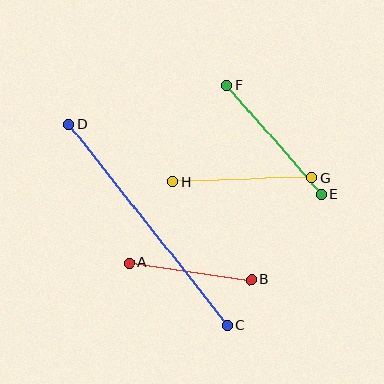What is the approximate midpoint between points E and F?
The midpoint is at approximately (274, 139) pixels.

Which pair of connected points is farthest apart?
Points C and D are farthest apart.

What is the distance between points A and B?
The distance is approximately 124 pixels.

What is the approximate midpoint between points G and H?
The midpoint is at approximately (242, 180) pixels.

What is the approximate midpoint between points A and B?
The midpoint is at approximately (190, 271) pixels.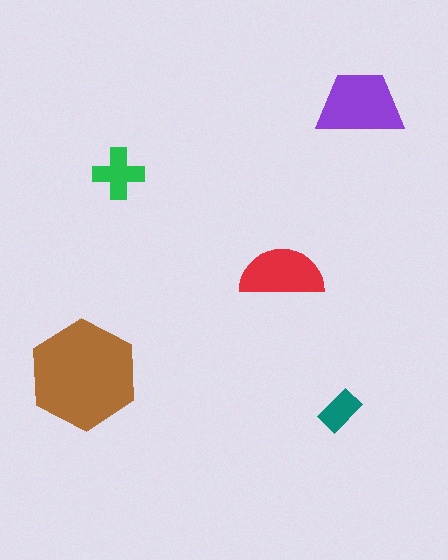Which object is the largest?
The brown hexagon.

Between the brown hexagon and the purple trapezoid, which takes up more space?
The brown hexagon.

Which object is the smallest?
The teal rectangle.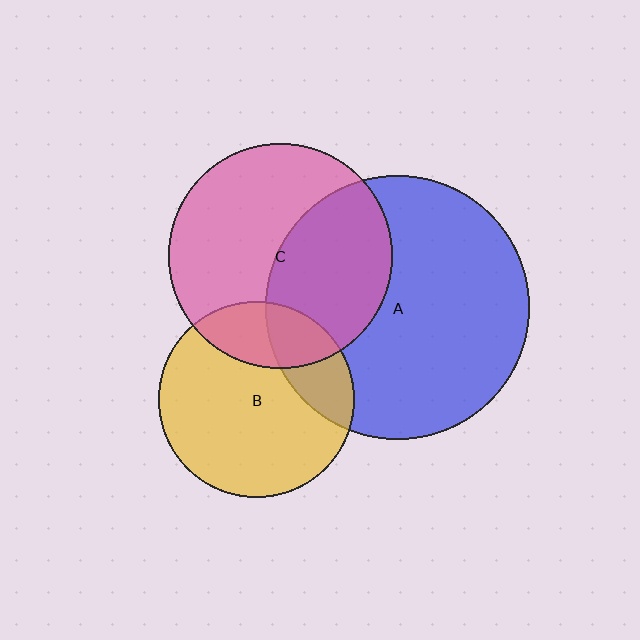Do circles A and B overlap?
Yes.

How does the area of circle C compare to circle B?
Approximately 1.3 times.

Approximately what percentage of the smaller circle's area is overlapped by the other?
Approximately 20%.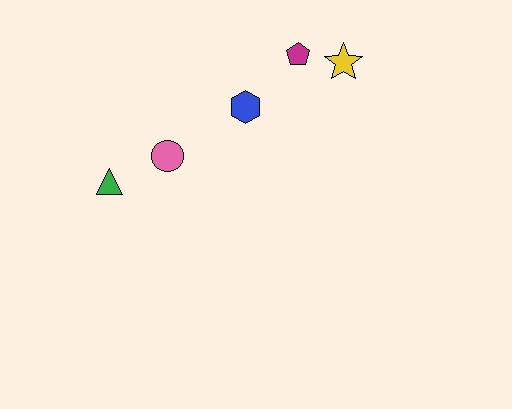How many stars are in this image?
There is 1 star.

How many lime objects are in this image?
There are no lime objects.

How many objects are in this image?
There are 5 objects.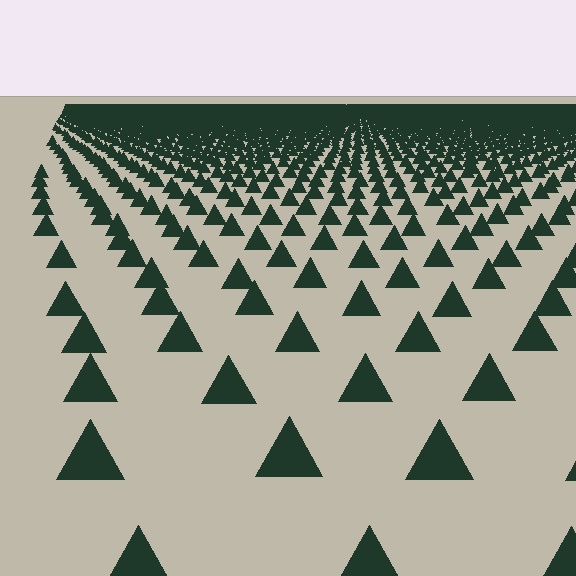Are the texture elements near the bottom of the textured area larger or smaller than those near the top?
Larger. Near the bottom, elements are closer to the viewer and appear at a bigger on-screen size.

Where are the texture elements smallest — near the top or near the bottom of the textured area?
Near the top.